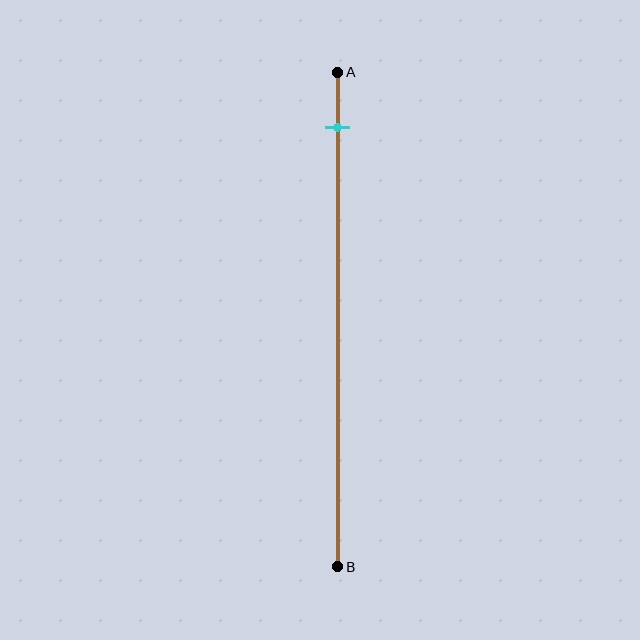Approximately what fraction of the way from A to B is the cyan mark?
The cyan mark is approximately 10% of the way from A to B.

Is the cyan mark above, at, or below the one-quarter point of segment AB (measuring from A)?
The cyan mark is above the one-quarter point of segment AB.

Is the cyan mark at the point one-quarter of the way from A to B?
No, the mark is at about 10% from A, not at the 25% one-quarter point.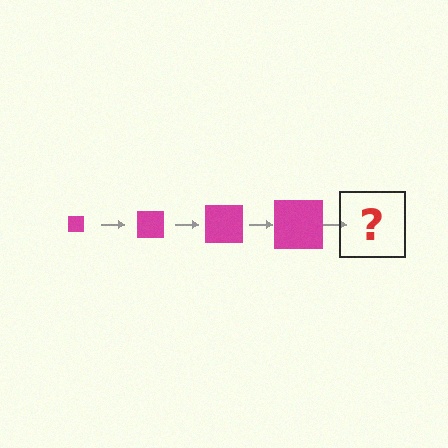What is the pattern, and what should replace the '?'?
The pattern is that the square gets progressively larger each step. The '?' should be a magenta square, larger than the previous one.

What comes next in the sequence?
The next element should be a magenta square, larger than the previous one.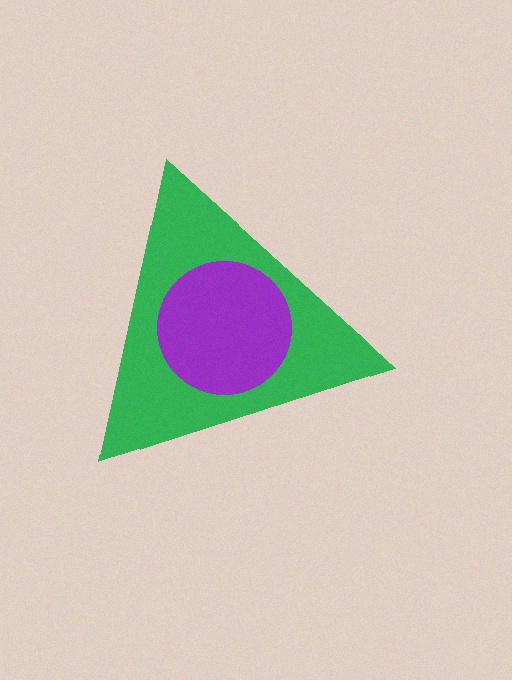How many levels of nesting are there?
2.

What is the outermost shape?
The green triangle.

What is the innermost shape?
The purple circle.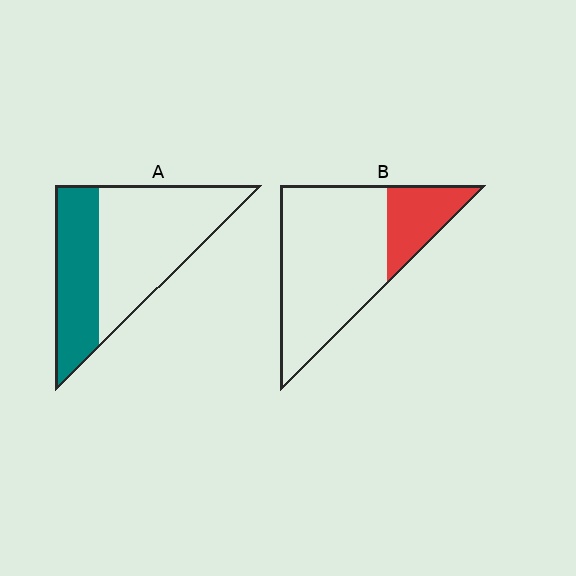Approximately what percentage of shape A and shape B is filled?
A is approximately 40% and B is approximately 25%.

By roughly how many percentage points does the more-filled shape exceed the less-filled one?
By roughly 15 percentage points (A over B).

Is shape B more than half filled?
No.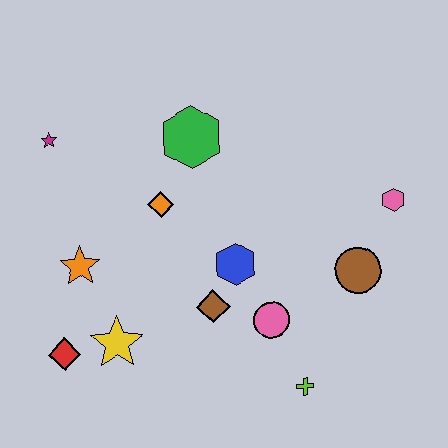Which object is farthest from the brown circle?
The magenta star is farthest from the brown circle.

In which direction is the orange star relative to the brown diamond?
The orange star is to the left of the brown diamond.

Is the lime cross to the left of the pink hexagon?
Yes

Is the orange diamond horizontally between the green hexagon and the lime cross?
No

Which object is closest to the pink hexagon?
The brown circle is closest to the pink hexagon.